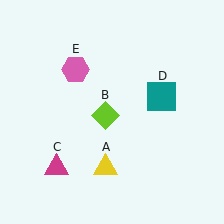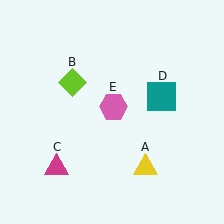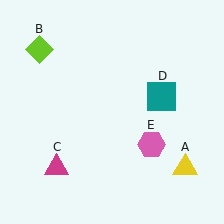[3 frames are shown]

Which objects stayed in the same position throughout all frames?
Magenta triangle (object C) and teal square (object D) remained stationary.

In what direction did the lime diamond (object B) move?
The lime diamond (object B) moved up and to the left.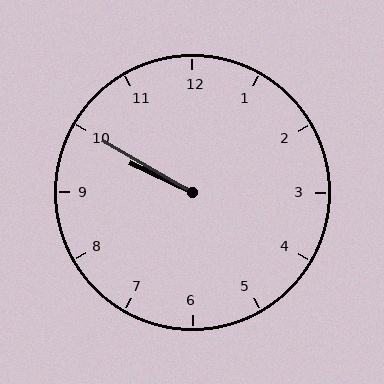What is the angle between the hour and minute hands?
Approximately 5 degrees.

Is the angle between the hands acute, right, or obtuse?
It is acute.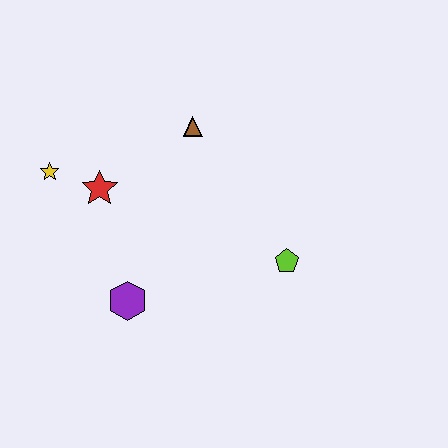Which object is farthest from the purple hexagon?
The brown triangle is farthest from the purple hexagon.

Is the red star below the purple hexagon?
No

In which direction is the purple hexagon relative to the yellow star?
The purple hexagon is below the yellow star.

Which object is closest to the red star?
The yellow star is closest to the red star.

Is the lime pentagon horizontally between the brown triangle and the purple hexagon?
No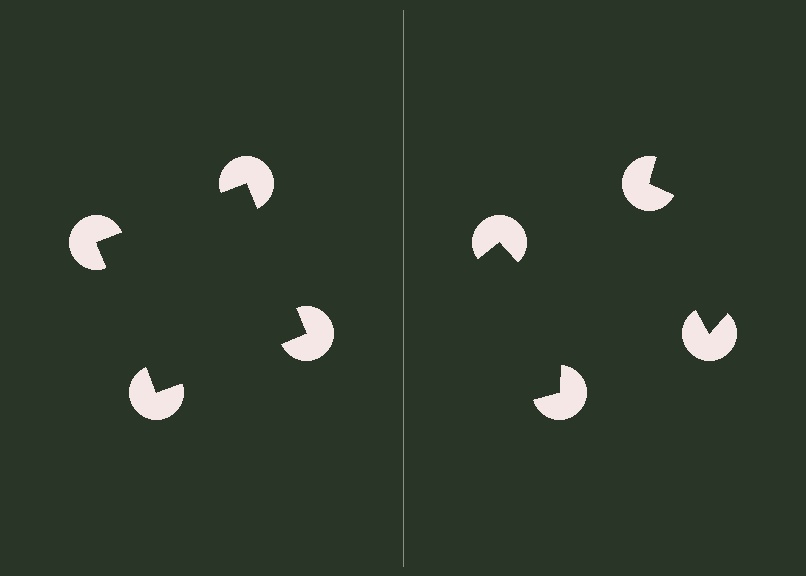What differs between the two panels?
The pac-man discs are positioned identically on both sides; only the wedge orientations differ. On the left they align to a square; on the right they are misaligned.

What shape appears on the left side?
An illusory square.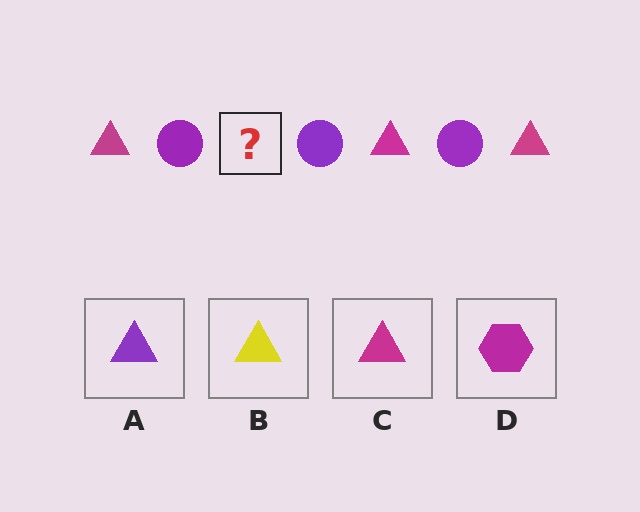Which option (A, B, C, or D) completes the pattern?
C.